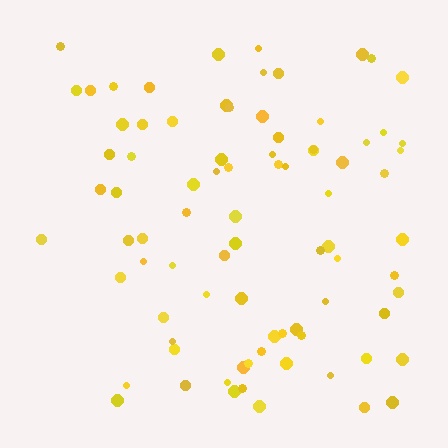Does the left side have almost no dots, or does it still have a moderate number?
Still a moderate number, just noticeably fewer than the right.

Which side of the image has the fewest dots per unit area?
The left.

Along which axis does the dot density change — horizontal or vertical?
Horizontal.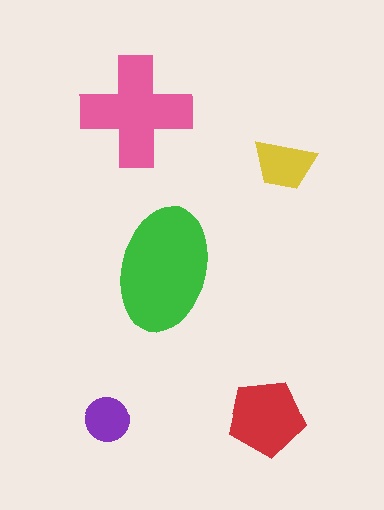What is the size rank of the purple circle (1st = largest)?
5th.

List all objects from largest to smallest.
The green ellipse, the pink cross, the red pentagon, the yellow trapezoid, the purple circle.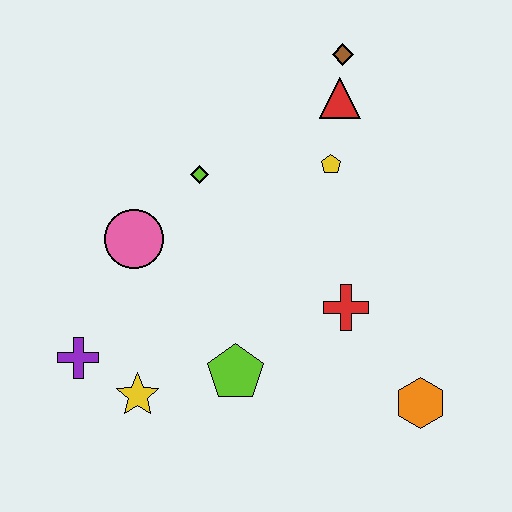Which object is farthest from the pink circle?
The orange hexagon is farthest from the pink circle.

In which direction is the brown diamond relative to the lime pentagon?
The brown diamond is above the lime pentagon.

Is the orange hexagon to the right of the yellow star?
Yes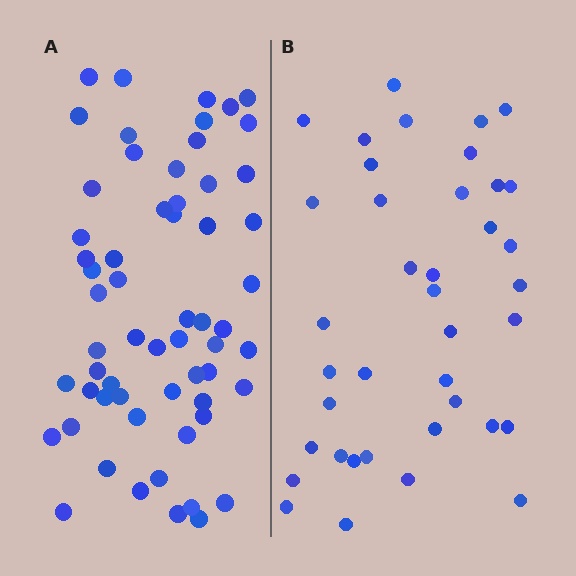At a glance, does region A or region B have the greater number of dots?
Region A (the left region) has more dots.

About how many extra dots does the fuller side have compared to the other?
Region A has approximately 20 more dots than region B.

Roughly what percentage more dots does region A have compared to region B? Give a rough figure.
About 55% more.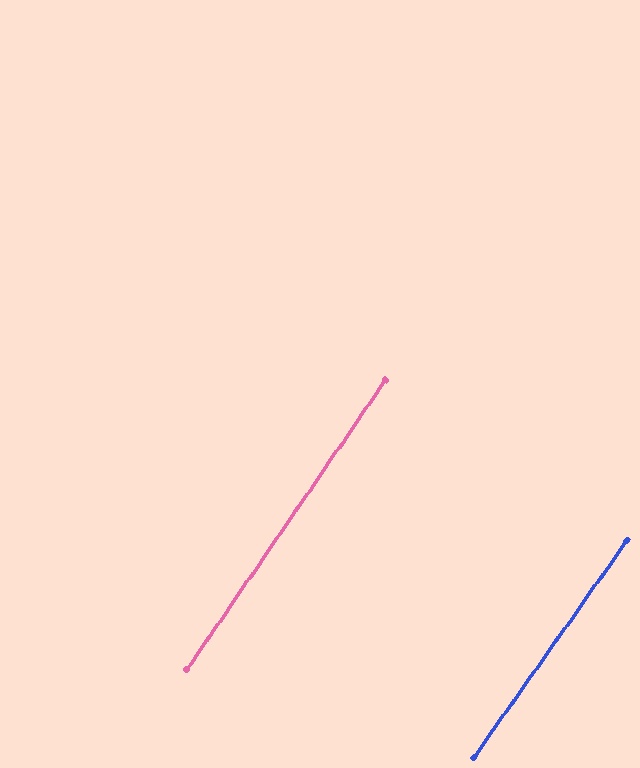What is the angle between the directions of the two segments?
Approximately 1 degree.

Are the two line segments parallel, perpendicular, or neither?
Parallel — their directions differ by only 0.9°.